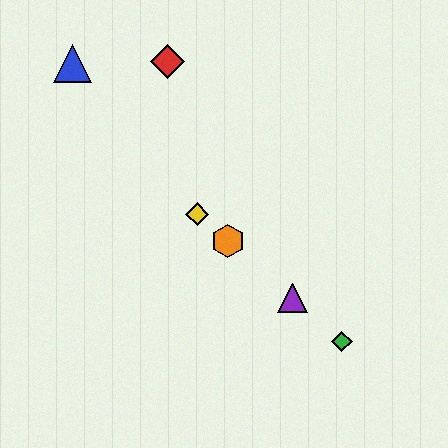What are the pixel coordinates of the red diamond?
The red diamond is at (168, 61).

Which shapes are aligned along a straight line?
The green diamond, the yellow diamond, the purple triangle, the orange hexagon are aligned along a straight line.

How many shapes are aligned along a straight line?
4 shapes (the green diamond, the yellow diamond, the purple triangle, the orange hexagon) are aligned along a straight line.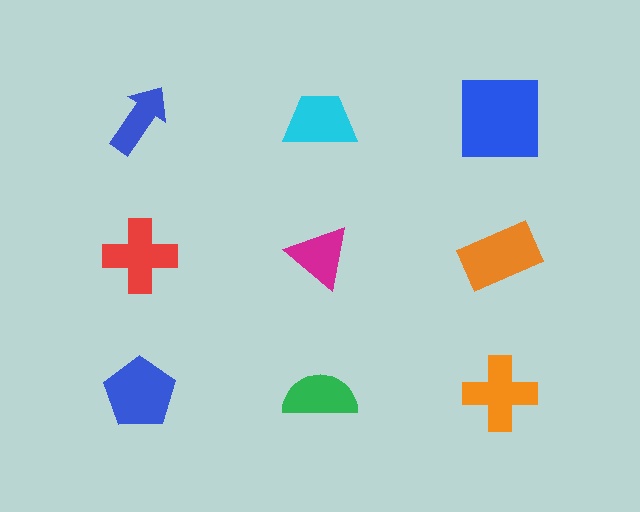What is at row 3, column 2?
A green semicircle.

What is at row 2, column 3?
An orange rectangle.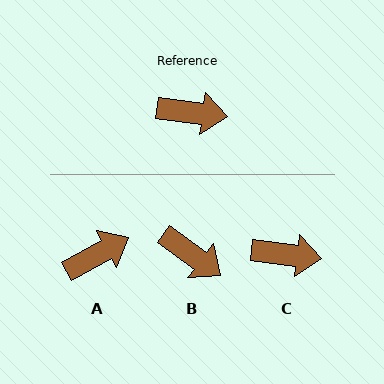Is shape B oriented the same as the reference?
No, it is off by about 29 degrees.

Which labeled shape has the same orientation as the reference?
C.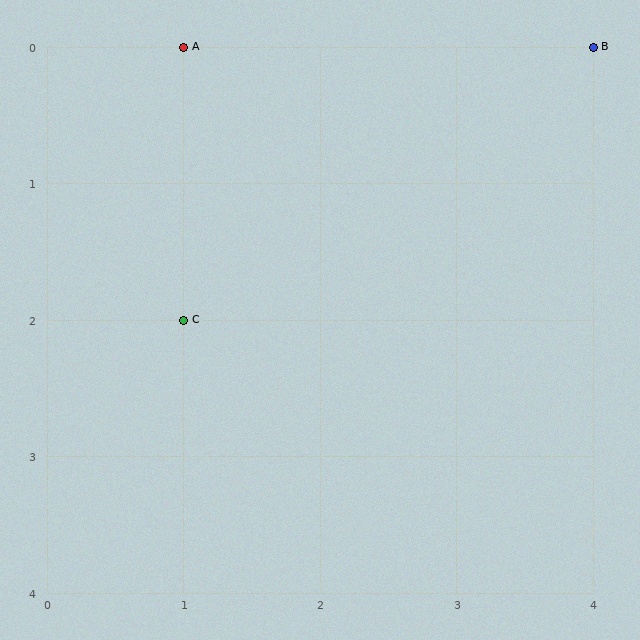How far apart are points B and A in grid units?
Points B and A are 3 columns apart.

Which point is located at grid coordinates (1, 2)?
Point C is at (1, 2).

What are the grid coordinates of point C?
Point C is at grid coordinates (1, 2).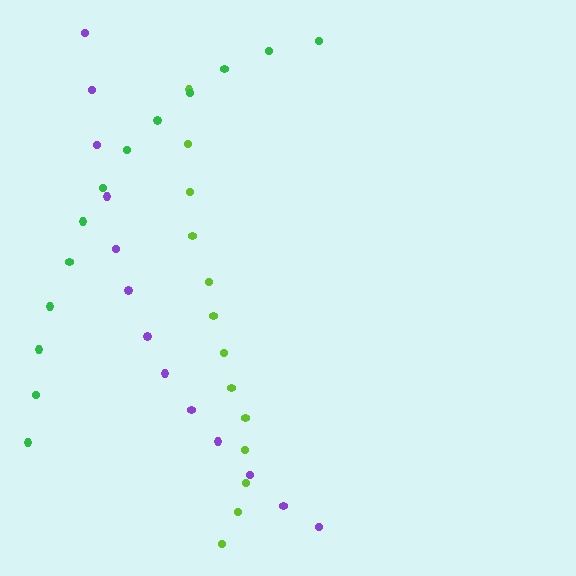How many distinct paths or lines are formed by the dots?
There are 3 distinct paths.